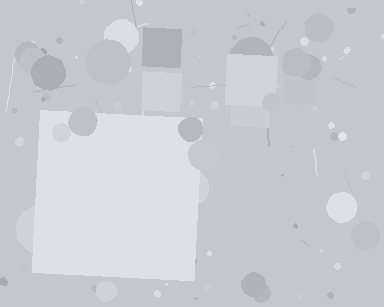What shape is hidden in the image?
A square is hidden in the image.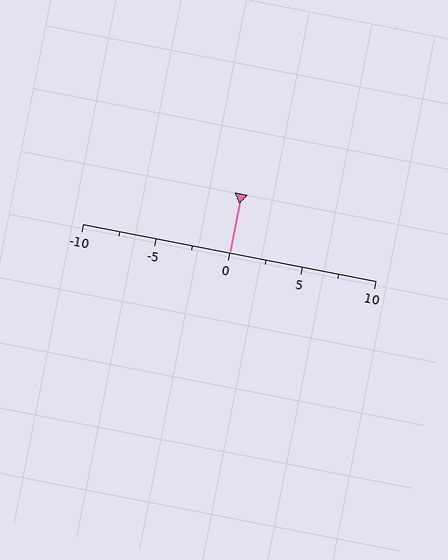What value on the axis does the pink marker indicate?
The marker indicates approximately 0.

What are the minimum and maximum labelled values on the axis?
The axis runs from -10 to 10.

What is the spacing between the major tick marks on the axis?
The major ticks are spaced 5 apart.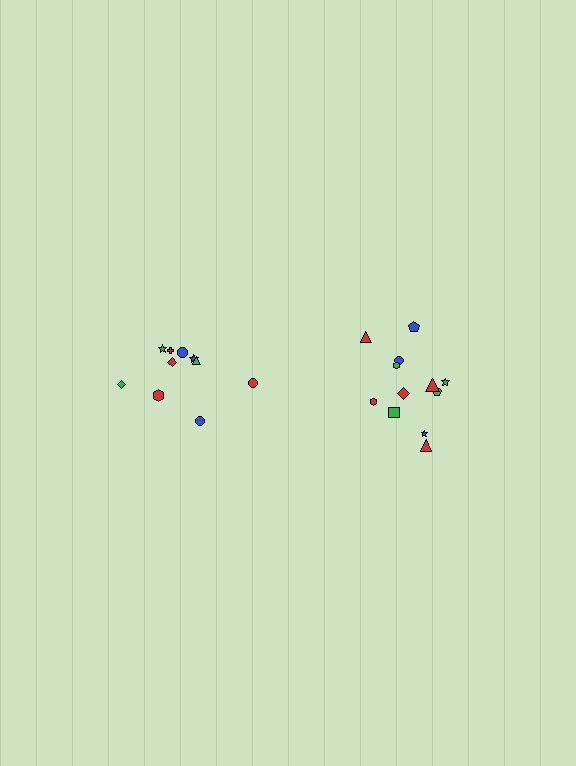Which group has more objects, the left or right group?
The right group.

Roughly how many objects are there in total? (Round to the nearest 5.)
Roughly 20 objects in total.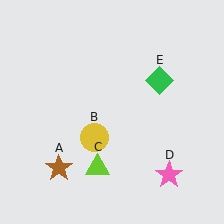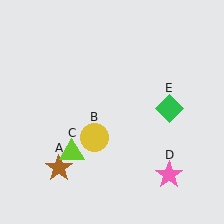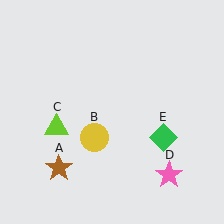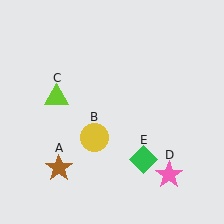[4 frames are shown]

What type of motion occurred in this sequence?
The lime triangle (object C), green diamond (object E) rotated clockwise around the center of the scene.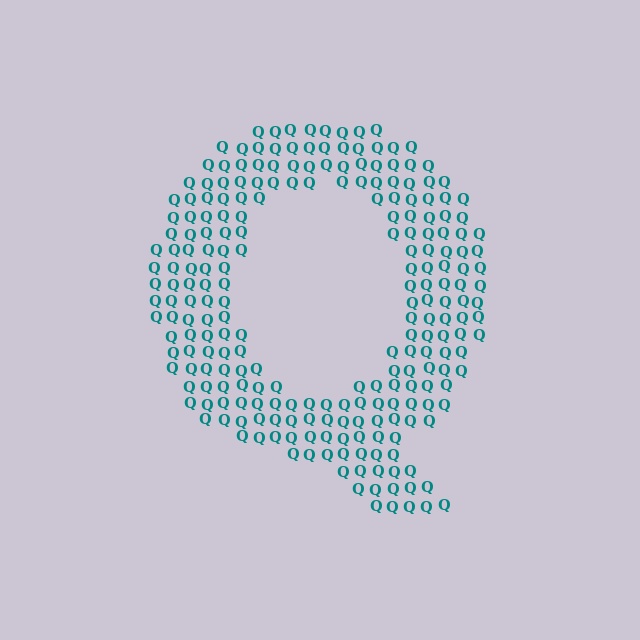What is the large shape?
The large shape is the letter Q.